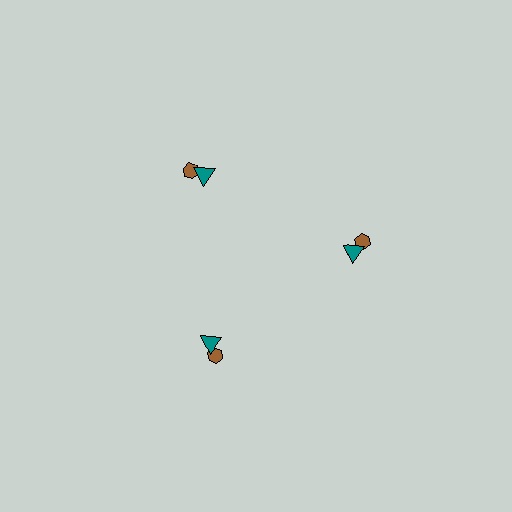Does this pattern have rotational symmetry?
Yes, this pattern has 3-fold rotational symmetry. It looks the same after rotating 120 degrees around the center.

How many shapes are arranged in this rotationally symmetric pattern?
There are 6 shapes, arranged in 3 groups of 2.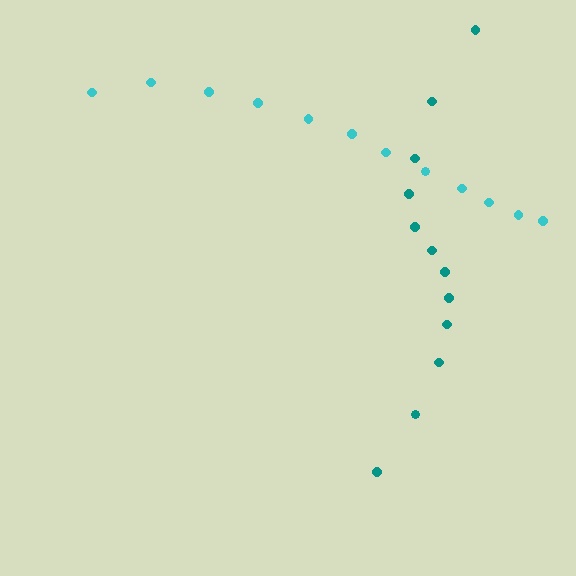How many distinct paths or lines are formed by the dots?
There are 2 distinct paths.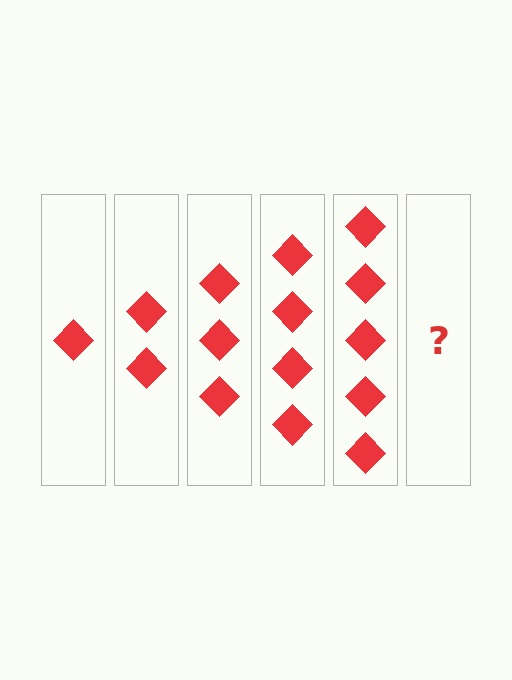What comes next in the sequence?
The next element should be 6 diamonds.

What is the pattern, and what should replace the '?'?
The pattern is that each step adds one more diamond. The '?' should be 6 diamonds.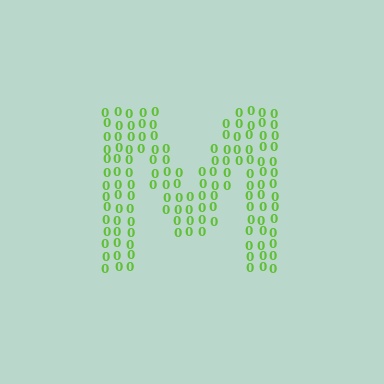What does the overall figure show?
The overall figure shows the letter M.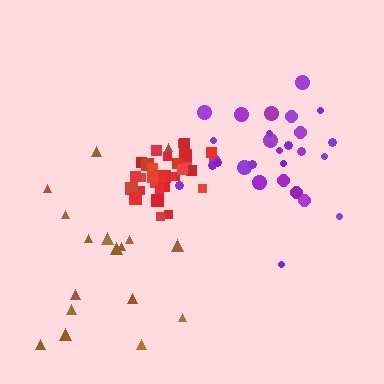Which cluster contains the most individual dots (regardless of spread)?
Red (31).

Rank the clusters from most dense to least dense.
red, purple, brown.